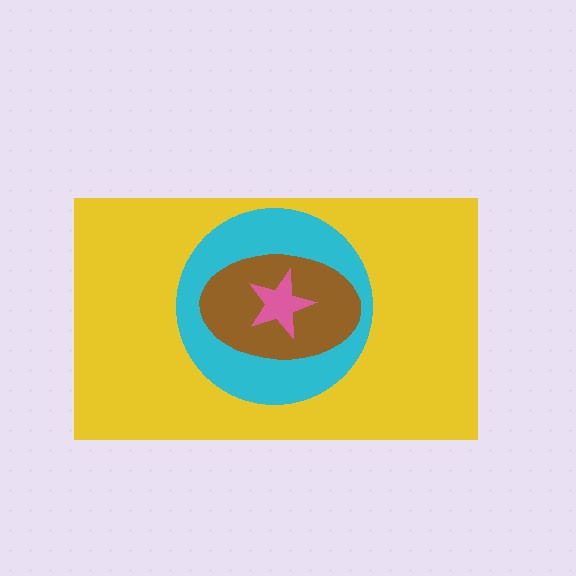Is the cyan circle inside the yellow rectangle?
Yes.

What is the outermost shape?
The yellow rectangle.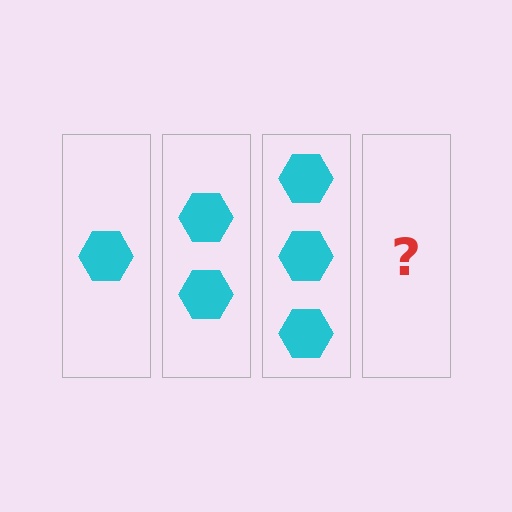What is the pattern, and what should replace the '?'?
The pattern is that each step adds one more hexagon. The '?' should be 4 hexagons.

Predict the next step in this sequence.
The next step is 4 hexagons.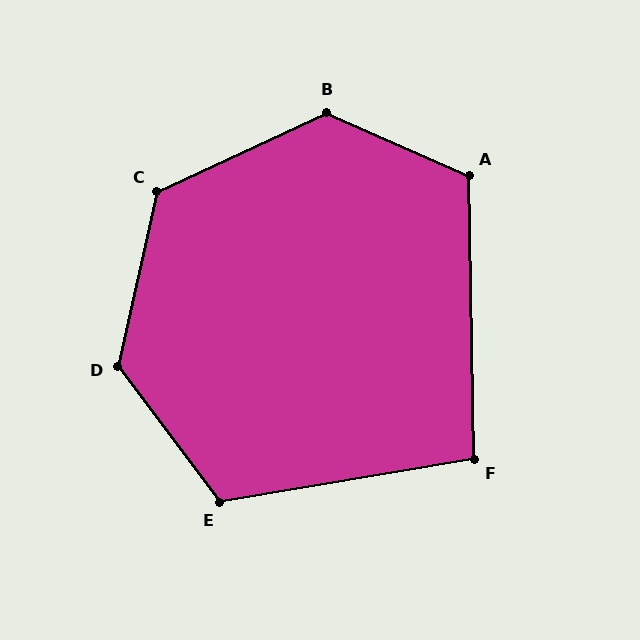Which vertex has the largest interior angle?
B, at approximately 131 degrees.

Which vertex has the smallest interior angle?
F, at approximately 99 degrees.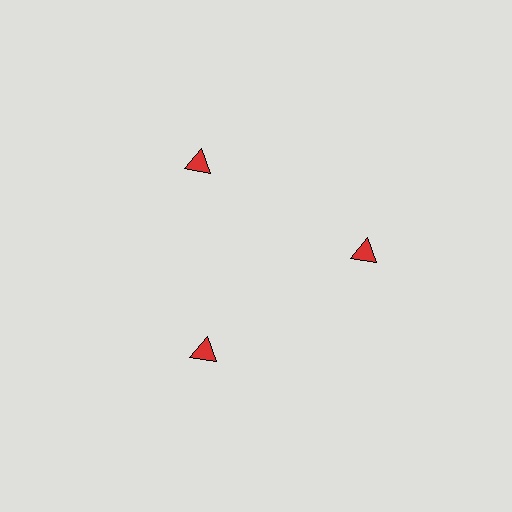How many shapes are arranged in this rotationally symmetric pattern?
There are 3 shapes, arranged in 3 groups of 1.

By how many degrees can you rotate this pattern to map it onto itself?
The pattern maps onto itself every 120 degrees of rotation.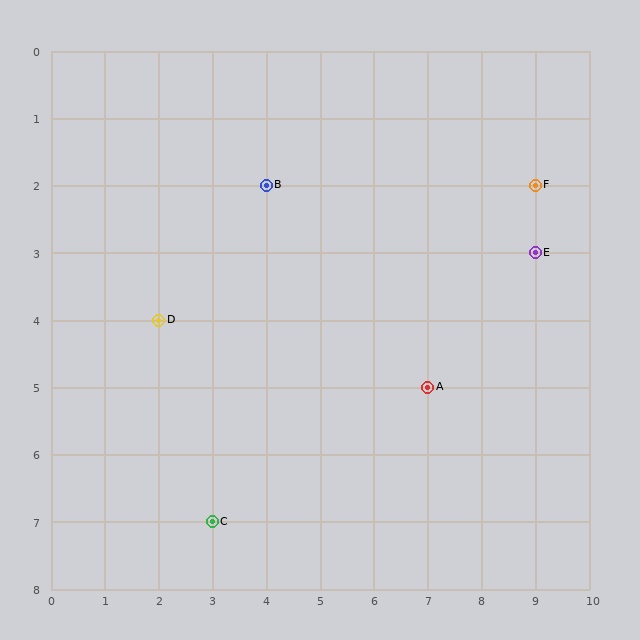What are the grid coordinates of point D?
Point D is at grid coordinates (2, 4).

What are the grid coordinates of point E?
Point E is at grid coordinates (9, 3).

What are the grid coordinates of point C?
Point C is at grid coordinates (3, 7).